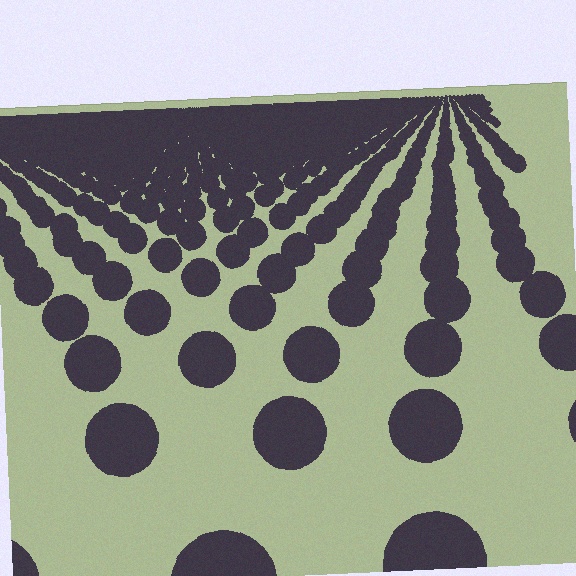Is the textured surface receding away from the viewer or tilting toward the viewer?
The surface is receding away from the viewer. Texture elements get smaller and denser toward the top.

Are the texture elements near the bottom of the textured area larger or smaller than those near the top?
Larger. Near the bottom, elements are closer to the viewer and appear at a bigger on-screen size.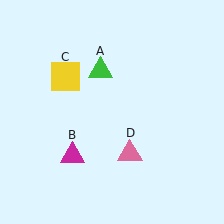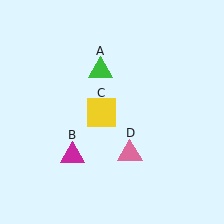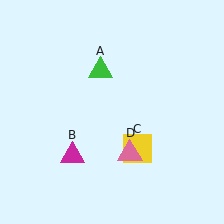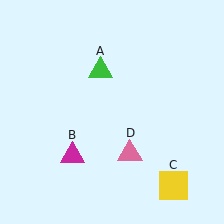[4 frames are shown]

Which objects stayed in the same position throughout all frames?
Green triangle (object A) and magenta triangle (object B) and pink triangle (object D) remained stationary.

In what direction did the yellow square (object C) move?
The yellow square (object C) moved down and to the right.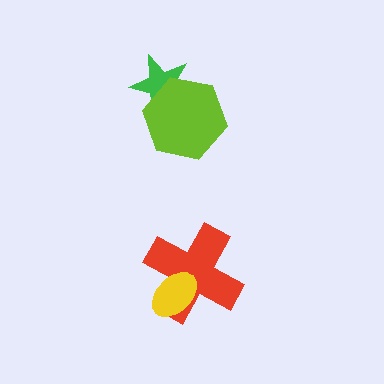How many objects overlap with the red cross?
1 object overlaps with the red cross.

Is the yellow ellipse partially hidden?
No, no other shape covers it.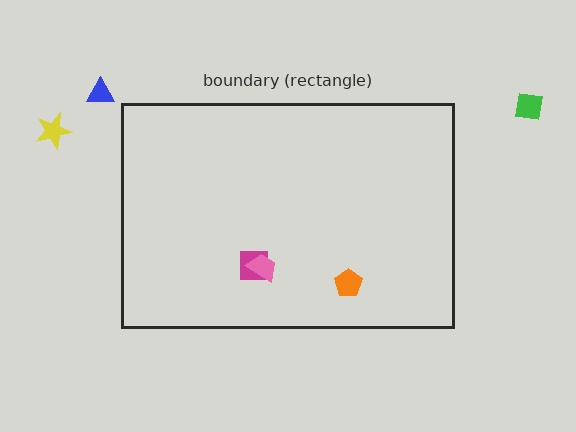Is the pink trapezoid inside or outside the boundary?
Inside.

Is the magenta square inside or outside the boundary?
Inside.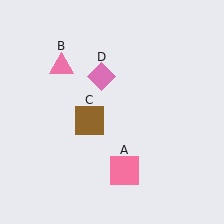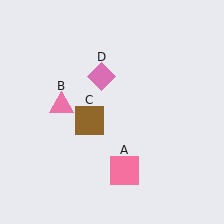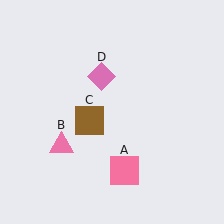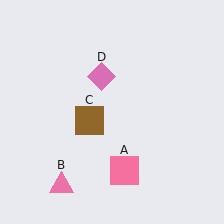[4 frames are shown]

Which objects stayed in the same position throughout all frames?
Pink square (object A) and brown square (object C) and pink diamond (object D) remained stationary.